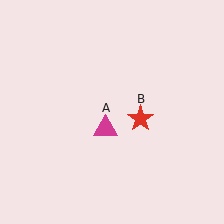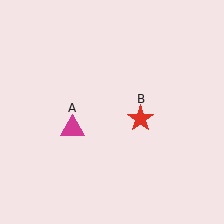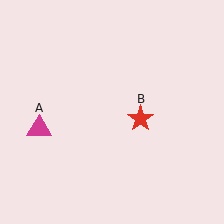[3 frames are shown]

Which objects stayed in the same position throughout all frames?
Red star (object B) remained stationary.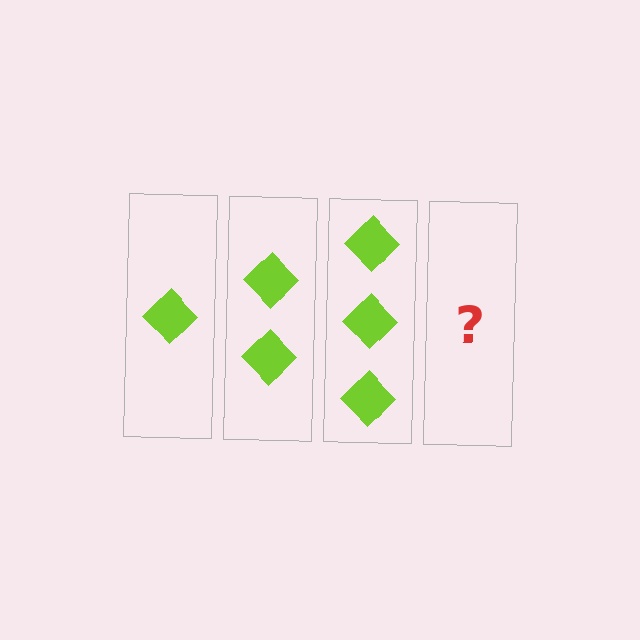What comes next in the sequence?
The next element should be 4 diamonds.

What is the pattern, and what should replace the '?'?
The pattern is that each step adds one more diamond. The '?' should be 4 diamonds.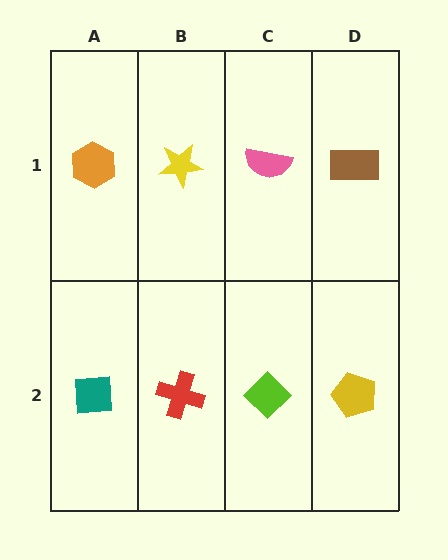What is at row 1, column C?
A pink semicircle.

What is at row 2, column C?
A lime diamond.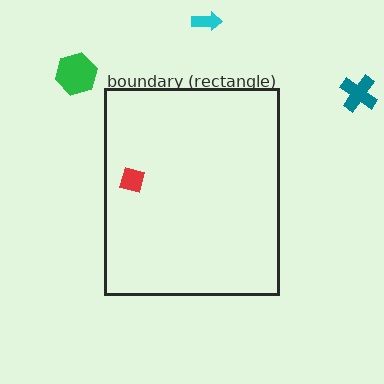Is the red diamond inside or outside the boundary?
Inside.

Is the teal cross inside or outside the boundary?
Outside.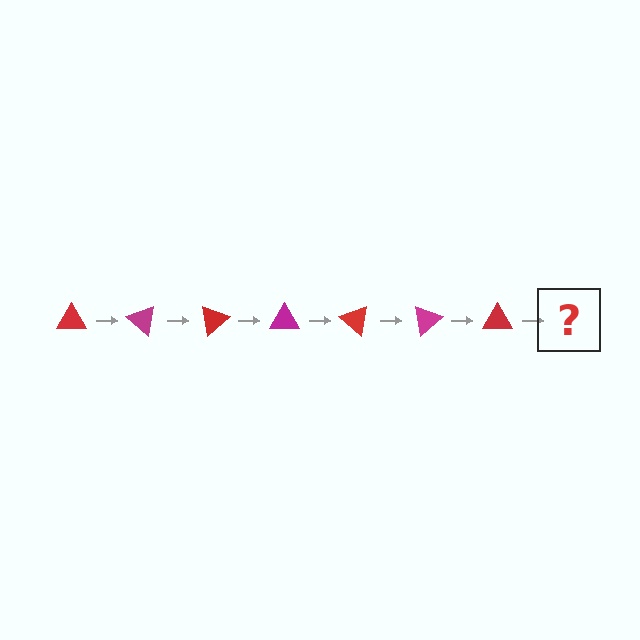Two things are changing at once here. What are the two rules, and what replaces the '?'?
The two rules are that it rotates 40 degrees each step and the color cycles through red and magenta. The '?' should be a magenta triangle, rotated 280 degrees from the start.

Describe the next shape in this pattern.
It should be a magenta triangle, rotated 280 degrees from the start.